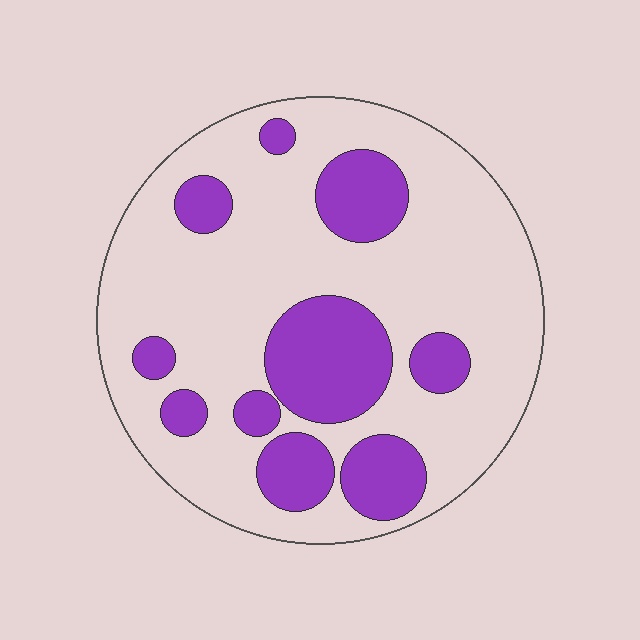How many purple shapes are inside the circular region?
10.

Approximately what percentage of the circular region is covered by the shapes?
Approximately 25%.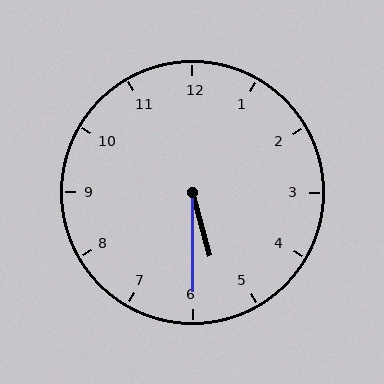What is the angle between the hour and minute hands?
Approximately 15 degrees.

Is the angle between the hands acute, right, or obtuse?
It is acute.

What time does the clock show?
5:30.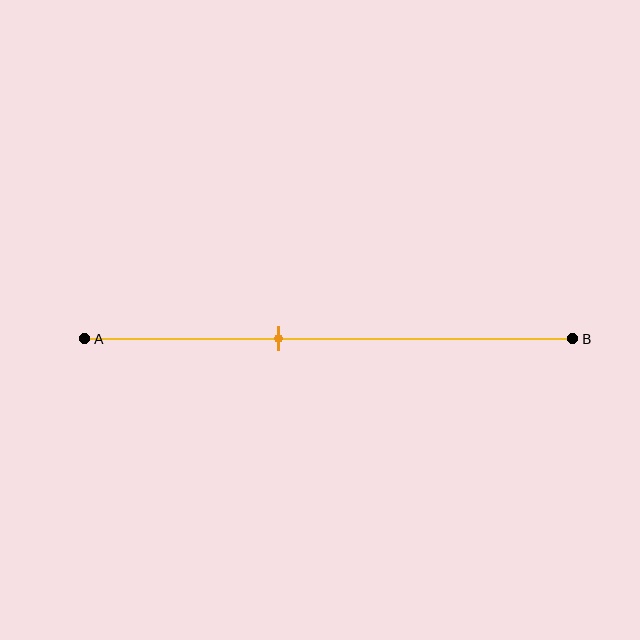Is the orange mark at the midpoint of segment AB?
No, the mark is at about 40% from A, not at the 50% midpoint.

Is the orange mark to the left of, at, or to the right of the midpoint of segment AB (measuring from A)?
The orange mark is to the left of the midpoint of segment AB.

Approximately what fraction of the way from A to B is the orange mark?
The orange mark is approximately 40% of the way from A to B.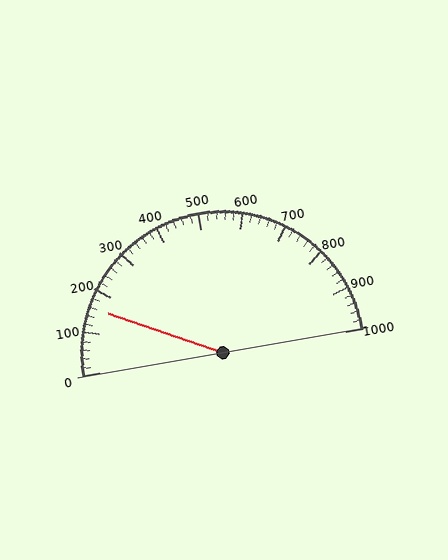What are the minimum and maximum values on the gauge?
The gauge ranges from 0 to 1000.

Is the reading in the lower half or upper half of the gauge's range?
The reading is in the lower half of the range (0 to 1000).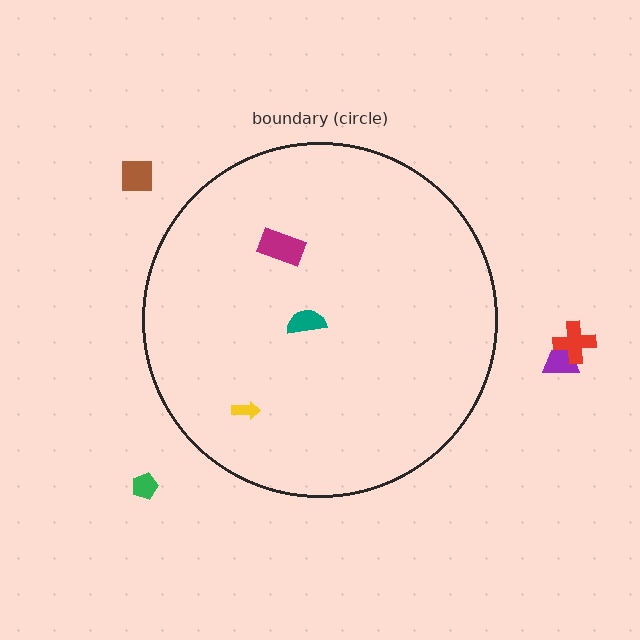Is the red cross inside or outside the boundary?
Outside.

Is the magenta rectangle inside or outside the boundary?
Inside.